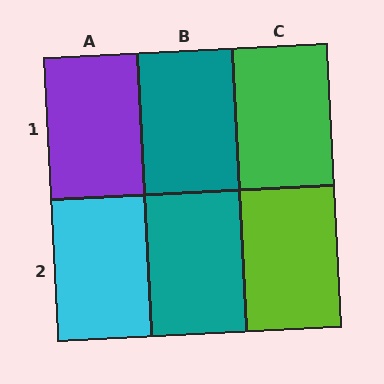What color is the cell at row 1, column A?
Purple.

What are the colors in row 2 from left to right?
Cyan, teal, lime.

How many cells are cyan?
1 cell is cyan.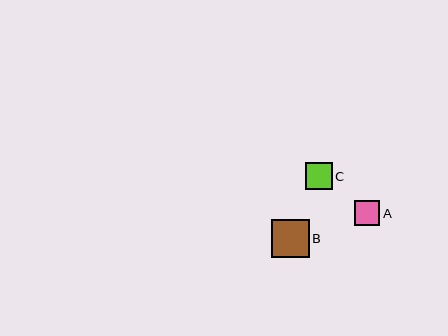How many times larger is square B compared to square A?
Square B is approximately 1.5 times the size of square A.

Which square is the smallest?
Square A is the smallest with a size of approximately 25 pixels.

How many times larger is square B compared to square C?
Square B is approximately 1.4 times the size of square C.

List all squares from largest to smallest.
From largest to smallest: B, C, A.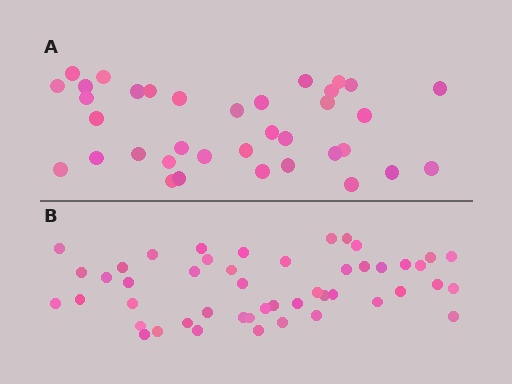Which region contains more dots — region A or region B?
Region B (the bottom region) has more dots.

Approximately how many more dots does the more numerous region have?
Region B has roughly 12 or so more dots than region A.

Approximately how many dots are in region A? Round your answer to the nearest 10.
About 40 dots. (The exact count is 36, which rounds to 40.)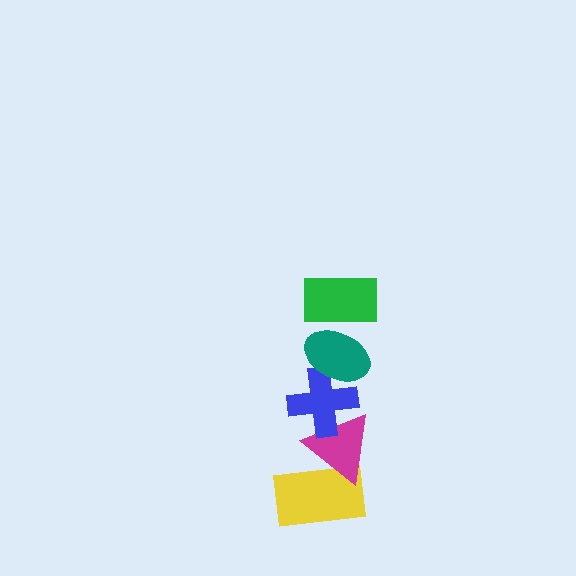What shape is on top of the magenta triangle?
The blue cross is on top of the magenta triangle.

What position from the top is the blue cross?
The blue cross is 3rd from the top.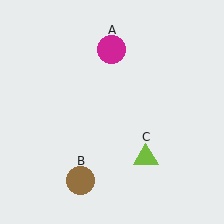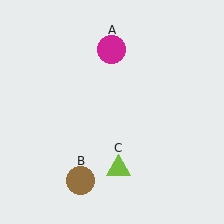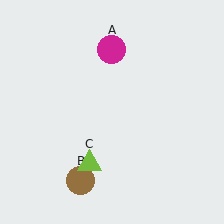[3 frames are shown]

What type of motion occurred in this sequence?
The lime triangle (object C) rotated clockwise around the center of the scene.